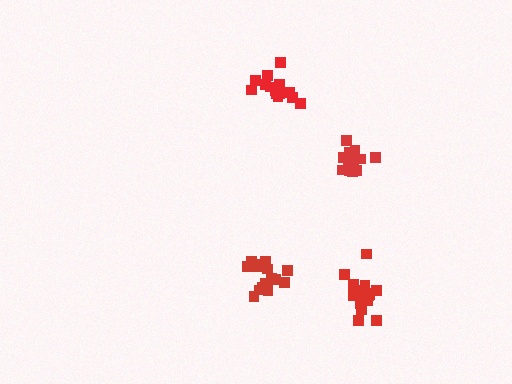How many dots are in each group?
Group 1: 15 dots, Group 2: 14 dots, Group 3: 17 dots, Group 4: 18 dots (64 total).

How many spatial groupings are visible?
There are 4 spatial groupings.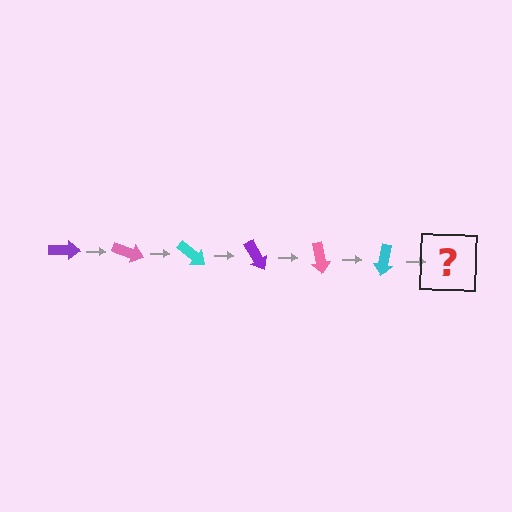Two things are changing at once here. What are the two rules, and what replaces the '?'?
The two rules are that it rotates 20 degrees each step and the color cycles through purple, pink, and cyan. The '?' should be a purple arrow, rotated 120 degrees from the start.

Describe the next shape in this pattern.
It should be a purple arrow, rotated 120 degrees from the start.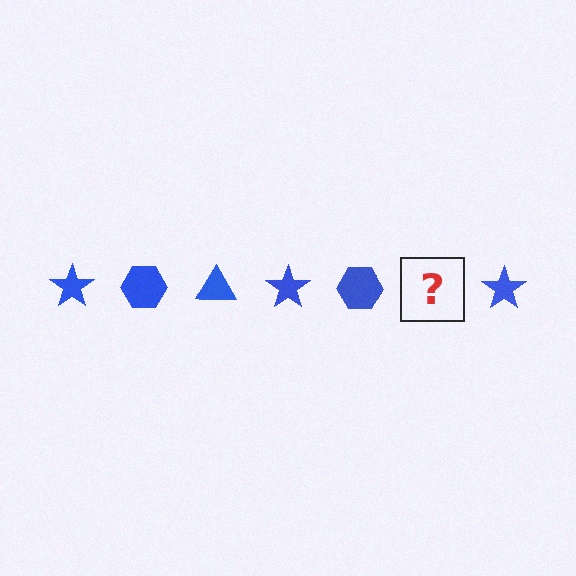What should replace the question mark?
The question mark should be replaced with a blue triangle.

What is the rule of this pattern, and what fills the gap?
The rule is that the pattern cycles through star, hexagon, triangle shapes in blue. The gap should be filled with a blue triangle.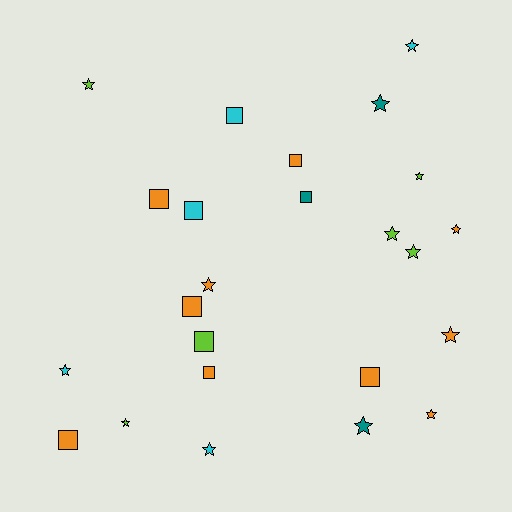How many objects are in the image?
There are 24 objects.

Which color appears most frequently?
Orange, with 10 objects.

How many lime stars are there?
There are 5 lime stars.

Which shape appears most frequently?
Star, with 14 objects.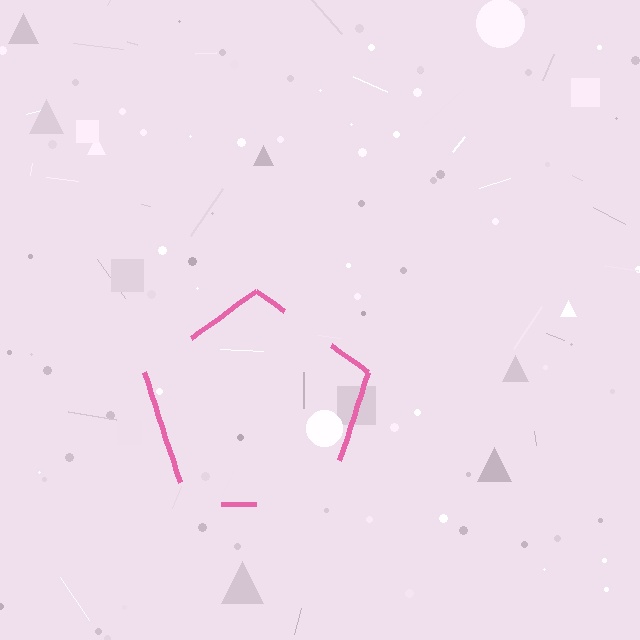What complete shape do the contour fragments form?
The contour fragments form a pentagon.